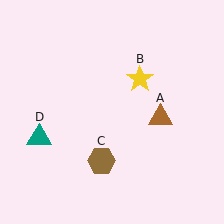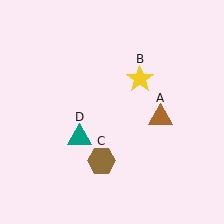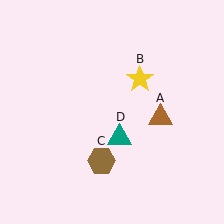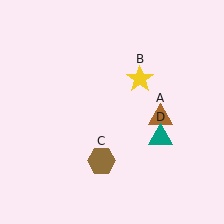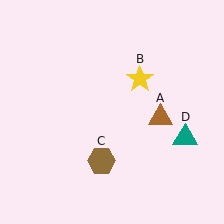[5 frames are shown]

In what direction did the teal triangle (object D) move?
The teal triangle (object D) moved right.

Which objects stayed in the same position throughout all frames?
Brown triangle (object A) and yellow star (object B) and brown hexagon (object C) remained stationary.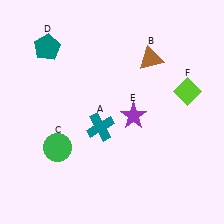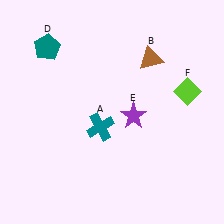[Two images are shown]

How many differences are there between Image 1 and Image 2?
There is 1 difference between the two images.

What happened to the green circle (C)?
The green circle (C) was removed in Image 2. It was in the bottom-left area of Image 1.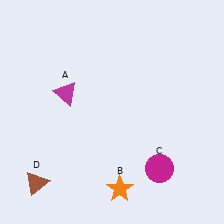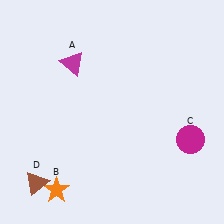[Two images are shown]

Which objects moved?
The objects that moved are: the magenta triangle (A), the orange star (B), the magenta circle (C).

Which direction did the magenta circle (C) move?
The magenta circle (C) moved right.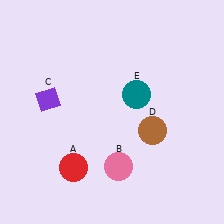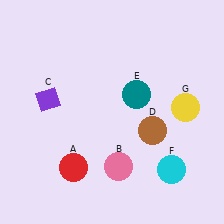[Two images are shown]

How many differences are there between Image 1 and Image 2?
There are 2 differences between the two images.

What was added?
A cyan circle (F), a yellow circle (G) were added in Image 2.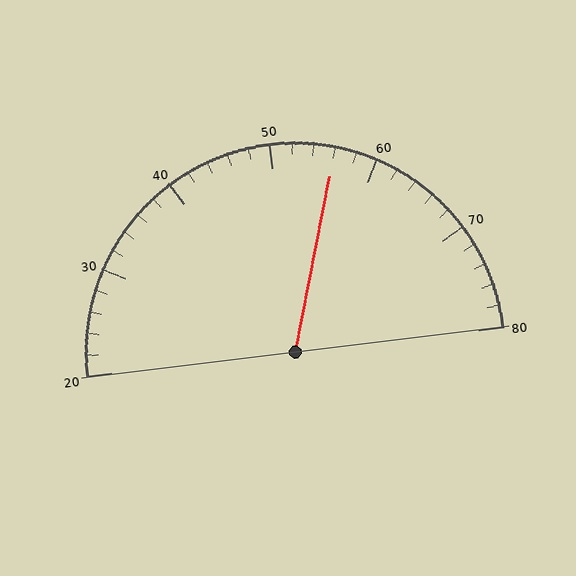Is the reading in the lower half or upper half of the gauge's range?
The reading is in the upper half of the range (20 to 80).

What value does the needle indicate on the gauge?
The needle indicates approximately 56.